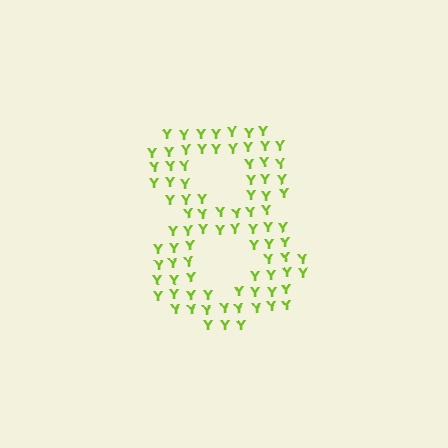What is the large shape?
The large shape is the digit 8.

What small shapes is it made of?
It is made of small letter Y's.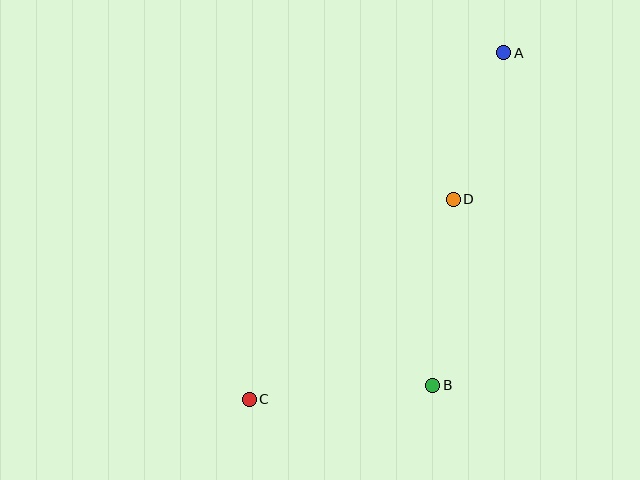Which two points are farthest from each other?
Points A and C are farthest from each other.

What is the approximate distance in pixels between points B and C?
The distance between B and C is approximately 184 pixels.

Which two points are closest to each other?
Points A and D are closest to each other.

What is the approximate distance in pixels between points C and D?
The distance between C and D is approximately 286 pixels.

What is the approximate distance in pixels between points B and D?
The distance between B and D is approximately 187 pixels.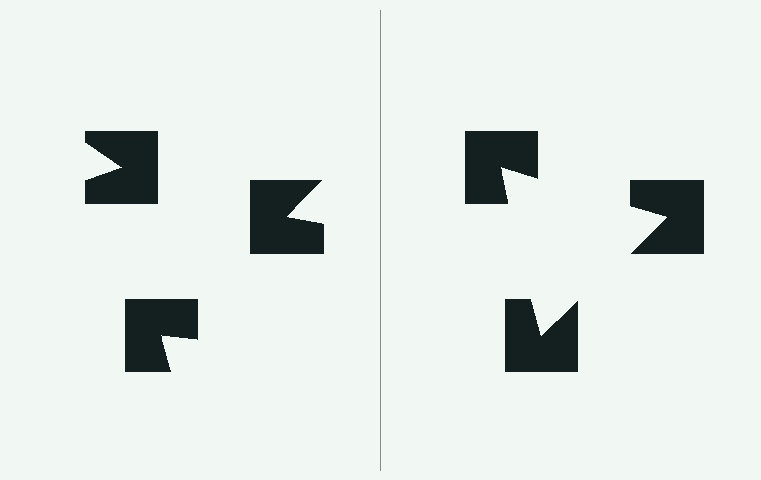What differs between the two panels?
The notched squares are positioned identically on both sides; only the wedge orientations differ. On the right they align to a triangle; on the left they are misaligned.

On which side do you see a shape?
An illusory triangle appears on the right side. On the left side the wedge cuts are rotated, so no coherent shape forms.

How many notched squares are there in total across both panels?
6 — 3 on each side.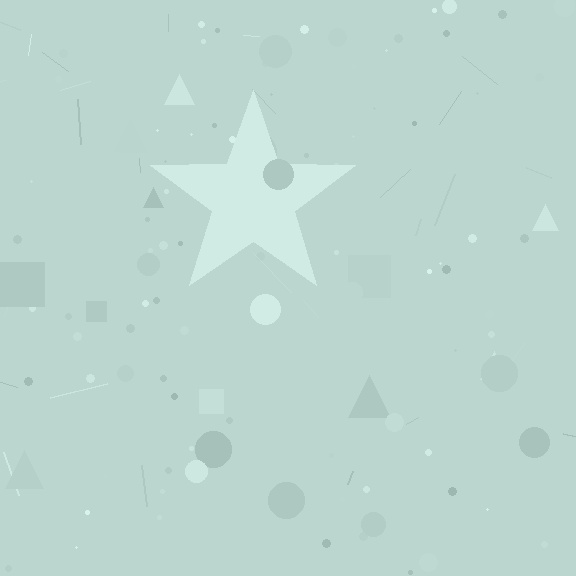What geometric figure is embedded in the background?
A star is embedded in the background.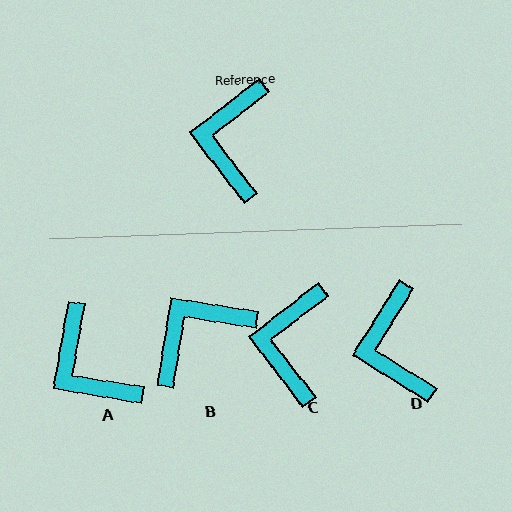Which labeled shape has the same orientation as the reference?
C.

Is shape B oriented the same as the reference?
No, it is off by about 47 degrees.